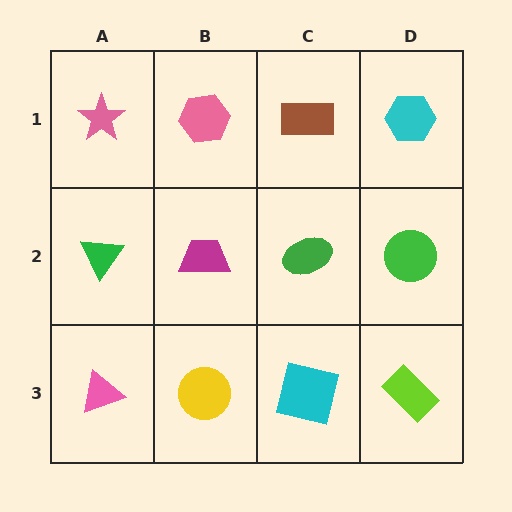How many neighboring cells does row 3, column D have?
2.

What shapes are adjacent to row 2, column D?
A cyan hexagon (row 1, column D), a lime rectangle (row 3, column D), a green ellipse (row 2, column C).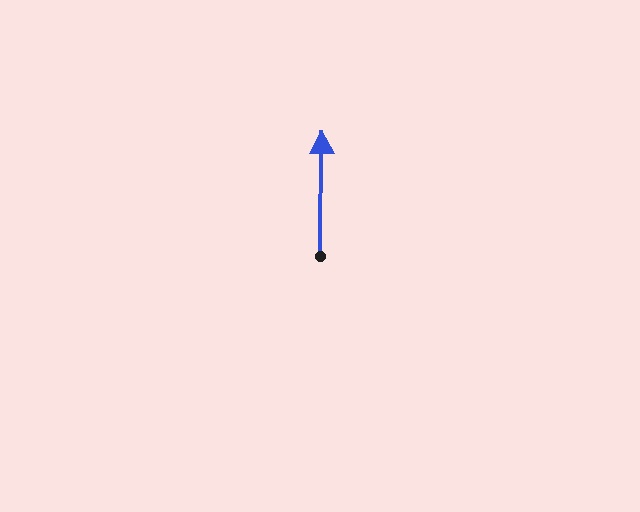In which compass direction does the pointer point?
North.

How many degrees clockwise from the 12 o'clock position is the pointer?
Approximately 1 degrees.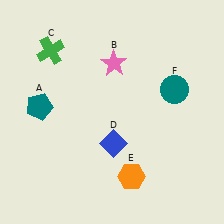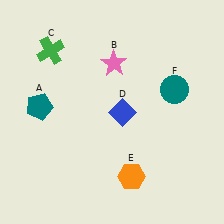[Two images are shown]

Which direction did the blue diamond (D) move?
The blue diamond (D) moved up.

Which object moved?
The blue diamond (D) moved up.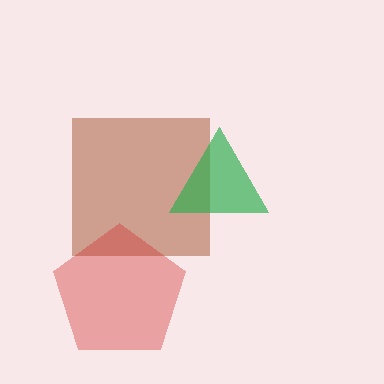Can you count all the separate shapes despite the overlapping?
Yes, there are 3 separate shapes.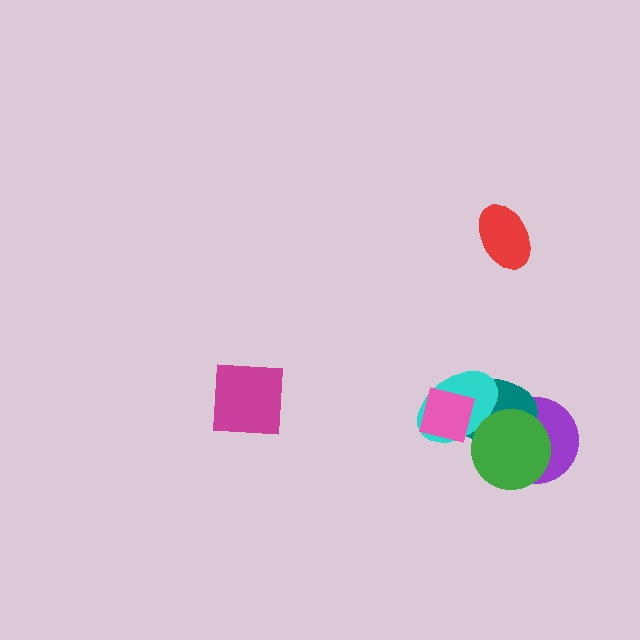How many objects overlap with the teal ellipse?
4 objects overlap with the teal ellipse.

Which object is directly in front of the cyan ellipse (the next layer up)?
The green circle is directly in front of the cyan ellipse.